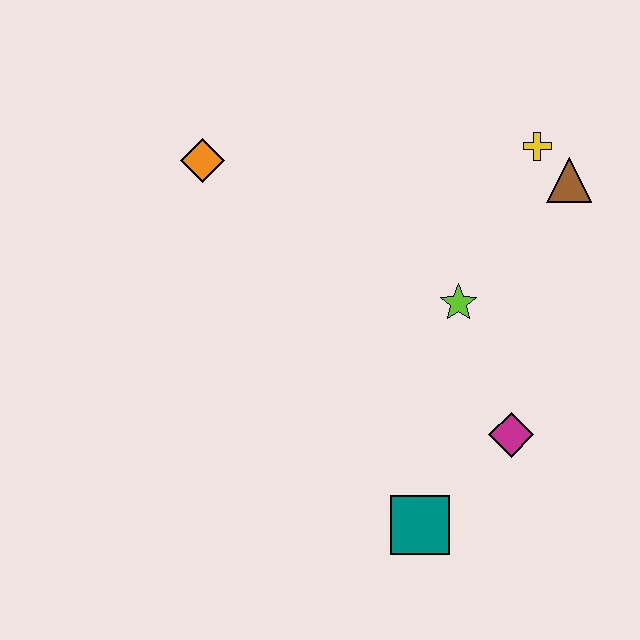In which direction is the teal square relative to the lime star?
The teal square is below the lime star.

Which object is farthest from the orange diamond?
The teal square is farthest from the orange diamond.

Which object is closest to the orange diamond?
The lime star is closest to the orange diamond.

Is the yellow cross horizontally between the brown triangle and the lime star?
Yes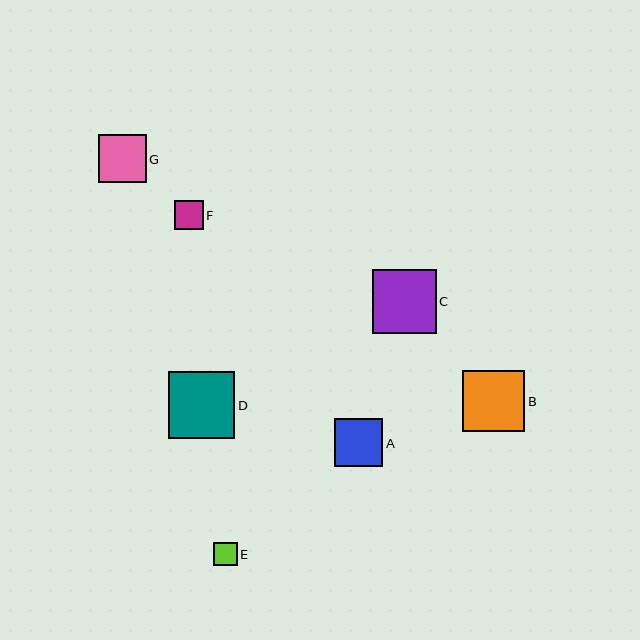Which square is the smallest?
Square E is the smallest with a size of approximately 23 pixels.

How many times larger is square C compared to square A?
Square C is approximately 1.3 times the size of square A.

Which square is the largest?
Square D is the largest with a size of approximately 67 pixels.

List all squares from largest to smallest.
From largest to smallest: D, C, B, A, G, F, E.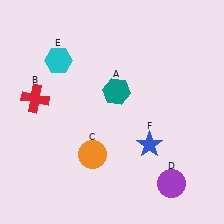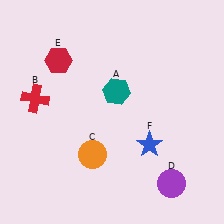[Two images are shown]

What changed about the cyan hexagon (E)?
In Image 1, E is cyan. In Image 2, it changed to red.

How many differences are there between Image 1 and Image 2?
There is 1 difference between the two images.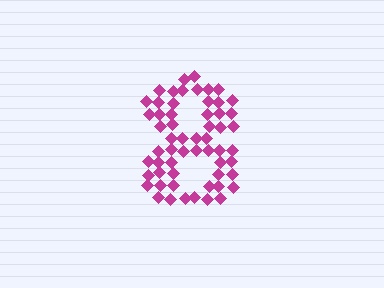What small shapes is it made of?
It is made of small diamonds.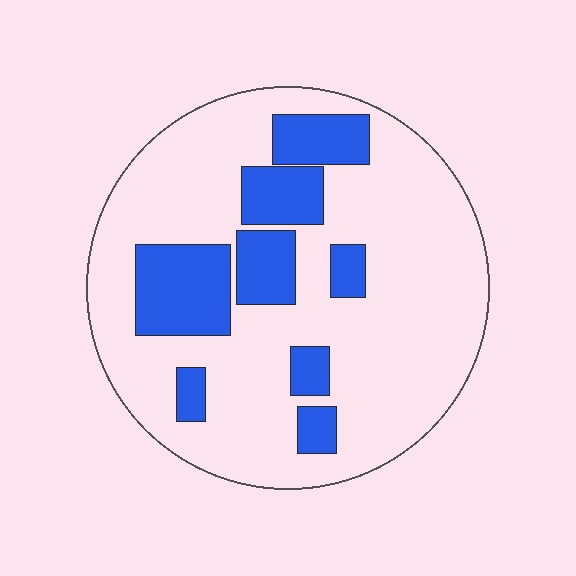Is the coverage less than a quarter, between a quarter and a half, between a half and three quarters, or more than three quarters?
Less than a quarter.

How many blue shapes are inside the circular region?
8.